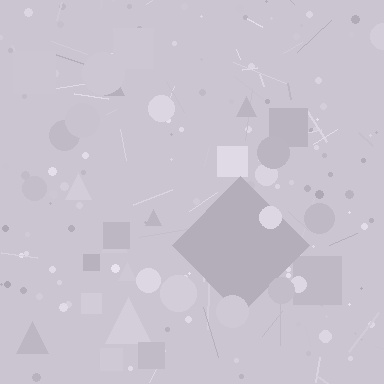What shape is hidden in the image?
A diamond is hidden in the image.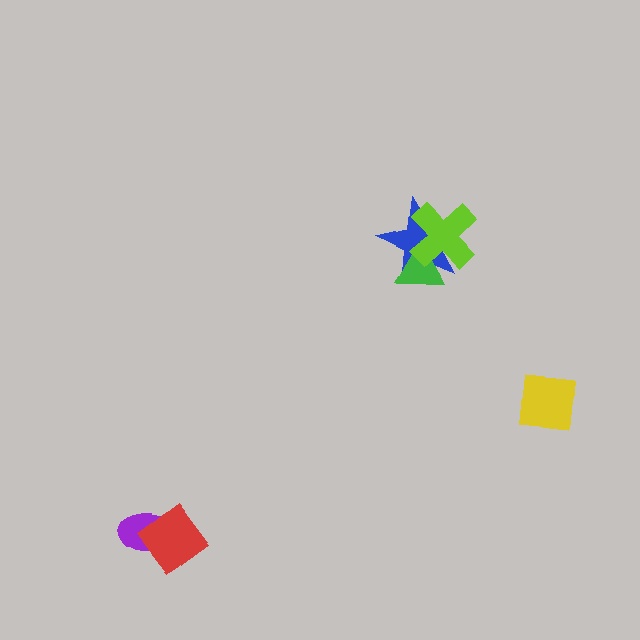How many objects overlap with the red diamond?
1 object overlaps with the red diamond.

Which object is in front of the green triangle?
The lime cross is in front of the green triangle.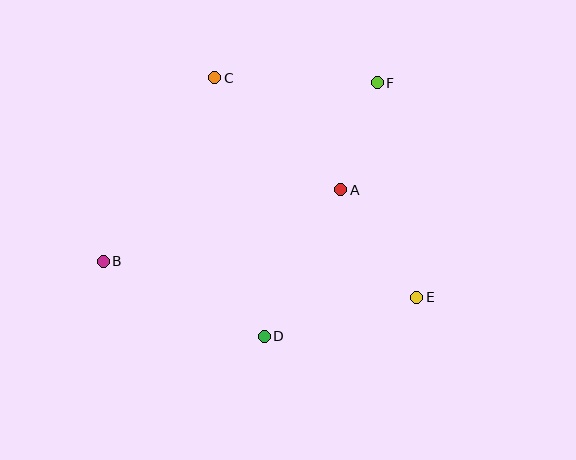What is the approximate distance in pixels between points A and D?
The distance between A and D is approximately 165 pixels.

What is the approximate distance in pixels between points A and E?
The distance between A and E is approximately 132 pixels.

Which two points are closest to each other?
Points A and F are closest to each other.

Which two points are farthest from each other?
Points B and F are farthest from each other.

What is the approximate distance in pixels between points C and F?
The distance between C and F is approximately 163 pixels.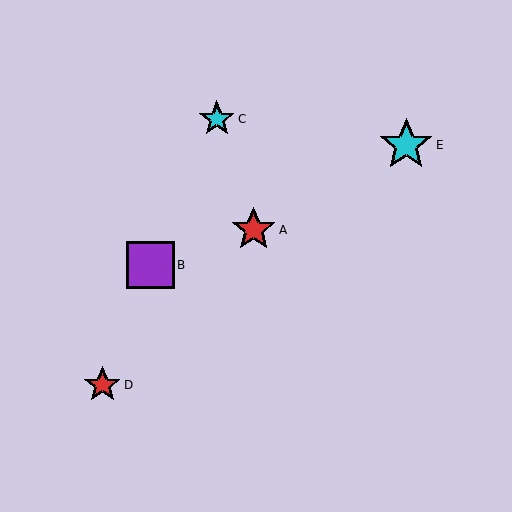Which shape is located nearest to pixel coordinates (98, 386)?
The red star (labeled D) at (102, 385) is nearest to that location.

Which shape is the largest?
The cyan star (labeled E) is the largest.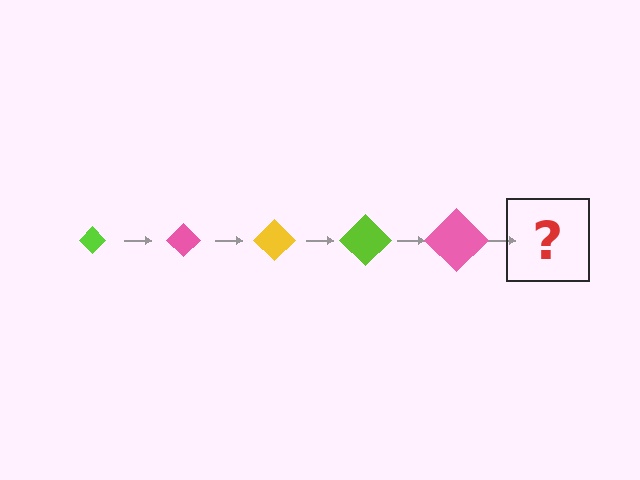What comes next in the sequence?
The next element should be a yellow diamond, larger than the previous one.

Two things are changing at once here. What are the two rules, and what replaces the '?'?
The two rules are that the diamond grows larger each step and the color cycles through lime, pink, and yellow. The '?' should be a yellow diamond, larger than the previous one.